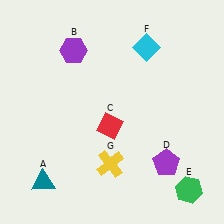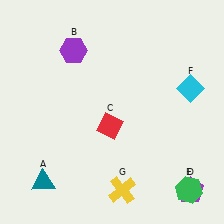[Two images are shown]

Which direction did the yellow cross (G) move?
The yellow cross (G) moved down.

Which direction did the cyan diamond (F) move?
The cyan diamond (F) moved right.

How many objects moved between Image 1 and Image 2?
3 objects moved between the two images.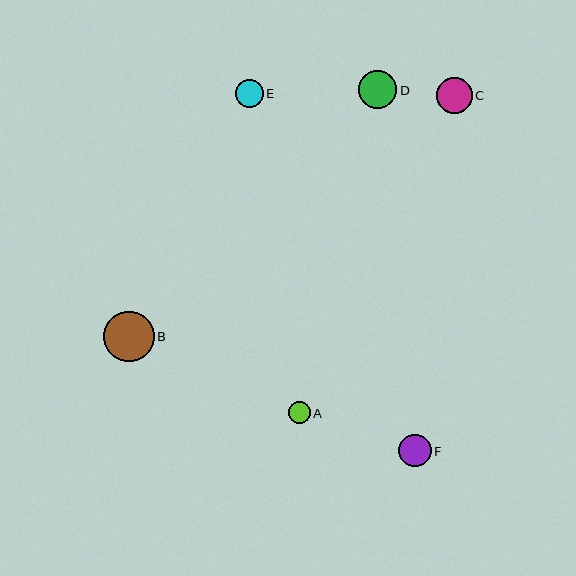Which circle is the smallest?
Circle A is the smallest with a size of approximately 22 pixels.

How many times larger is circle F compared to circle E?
Circle F is approximately 1.2 times the size of circle E.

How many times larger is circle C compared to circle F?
Circle C is approximately 1.1 times the size of circle F.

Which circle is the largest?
Circle B is the largest with a size of approximately 51 pixels.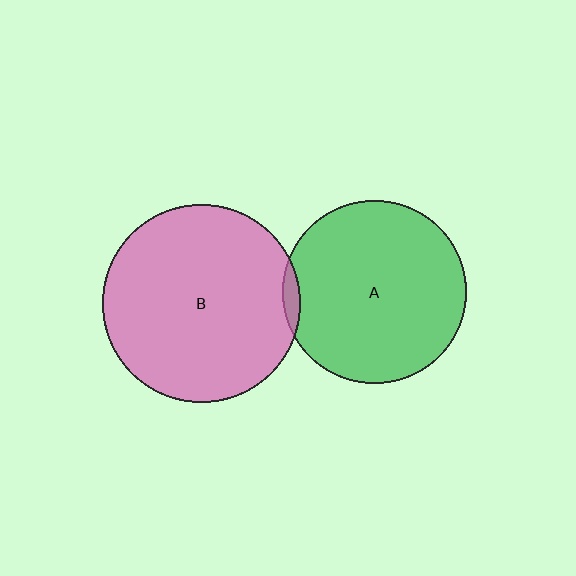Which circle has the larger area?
Circle B (pink).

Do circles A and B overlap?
Yes.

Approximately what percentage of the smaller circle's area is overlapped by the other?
Approximately 5%.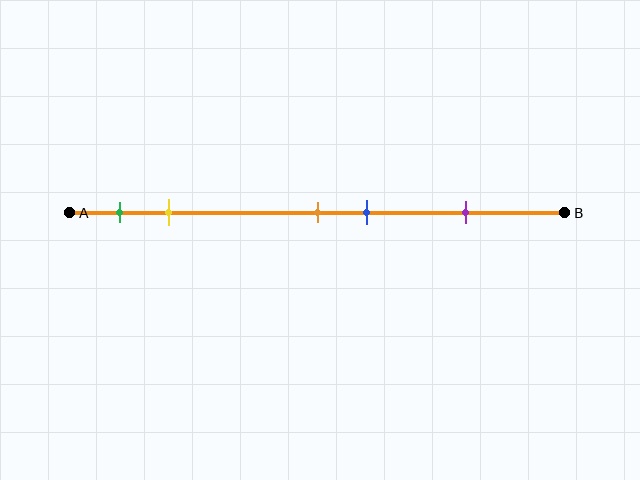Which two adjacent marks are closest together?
The orange and blue marks are the closest adjacent pair.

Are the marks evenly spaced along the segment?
No, the marks are not evenly spaced.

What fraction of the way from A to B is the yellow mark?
The yellow mark is approximately 20% (0.2) of the way from A to B.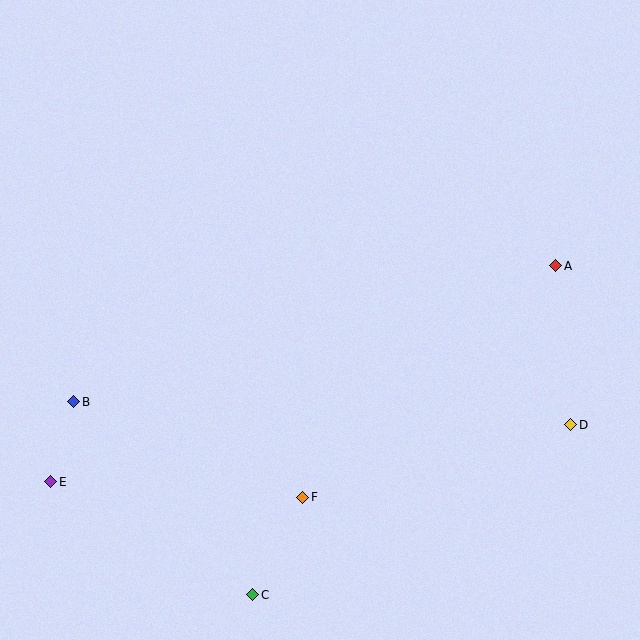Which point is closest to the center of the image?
Point F at (303, 497) is closest to the center.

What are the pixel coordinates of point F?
Point F is at (303, 497).